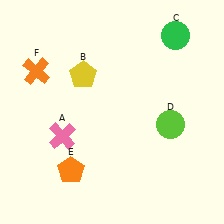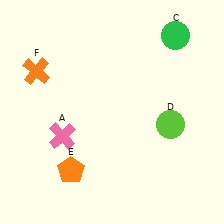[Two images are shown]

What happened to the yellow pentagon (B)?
The yellow pentagon (B) was removed in Image 2. It was in the top-left area of Image 1.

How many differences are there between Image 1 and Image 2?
There is 1 difference between the two images.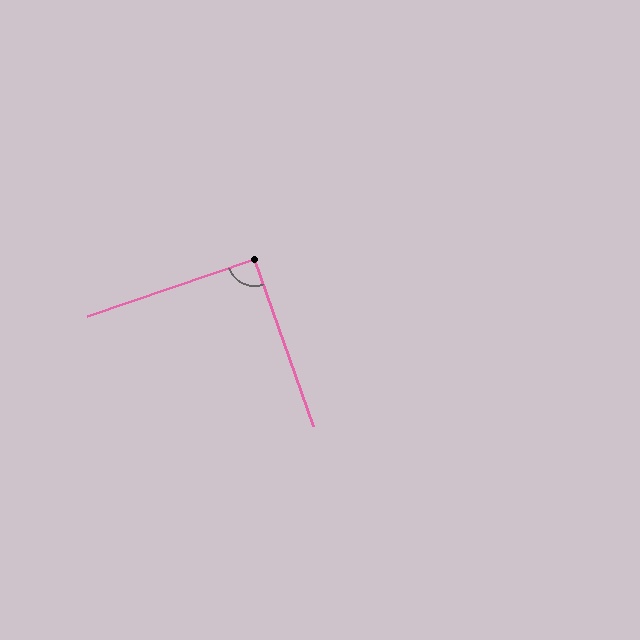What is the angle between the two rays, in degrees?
Approximately 91 degrees.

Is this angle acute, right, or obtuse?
It is approximately a right angle.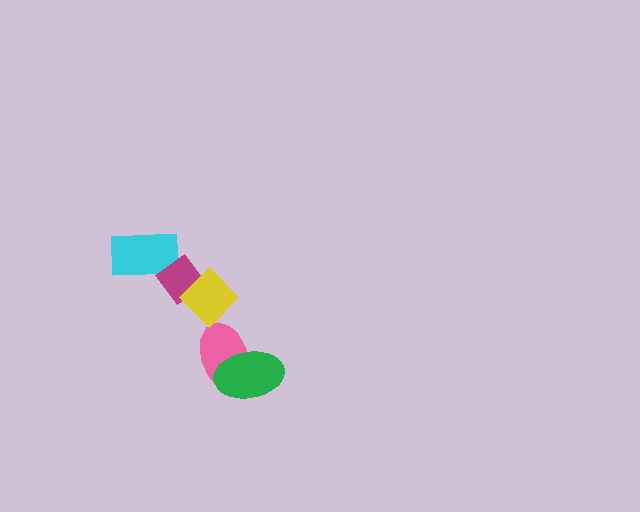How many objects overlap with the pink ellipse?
1 object overlaps with the pink ellipse.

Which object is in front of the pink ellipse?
The green ellipse is in front of the pink ellipse.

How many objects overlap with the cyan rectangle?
1 object overlaps with the cyan rectangle.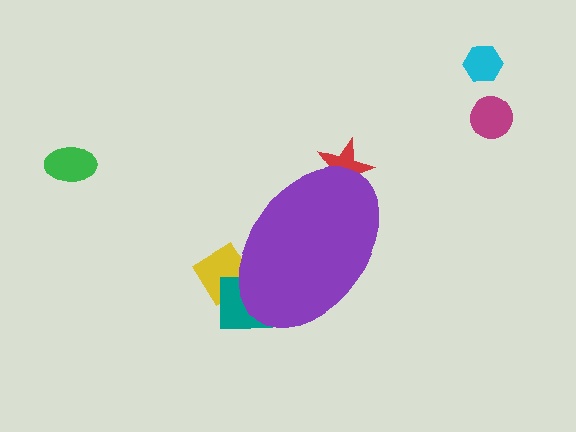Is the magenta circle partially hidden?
No, the magenta circle is fully visible.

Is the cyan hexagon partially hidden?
No, the cyan hexagon is fully visible.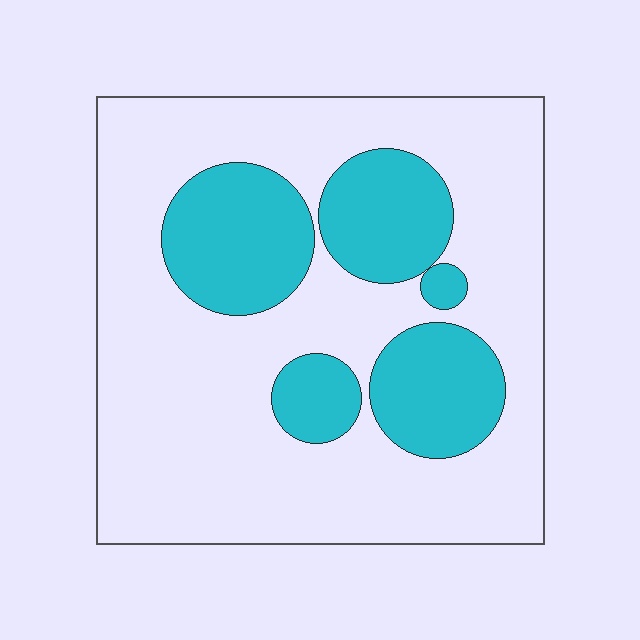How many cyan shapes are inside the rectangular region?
5.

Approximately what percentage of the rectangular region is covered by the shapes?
Approximately 30%.